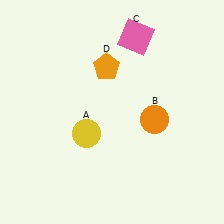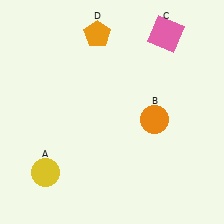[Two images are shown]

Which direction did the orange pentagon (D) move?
The orange pentagon (D) moved up.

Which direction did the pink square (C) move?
The pink square (C) moved right.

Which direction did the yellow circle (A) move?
The yellow circle (A) moved left.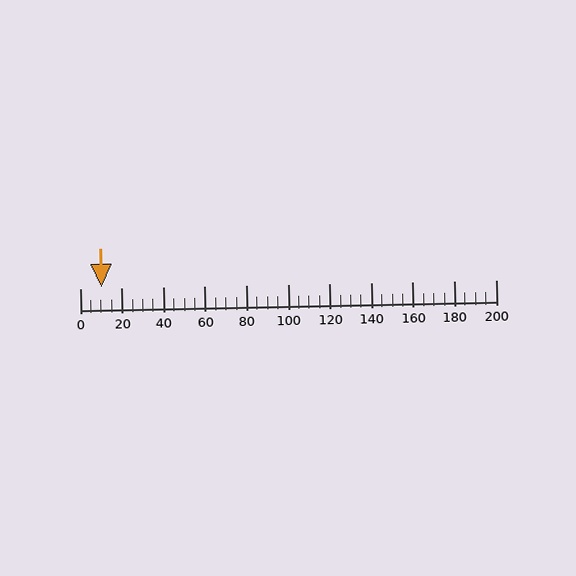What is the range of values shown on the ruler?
The ruler shows values from 0 to 200.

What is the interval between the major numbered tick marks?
The major tick marks are spaced 20 units apart.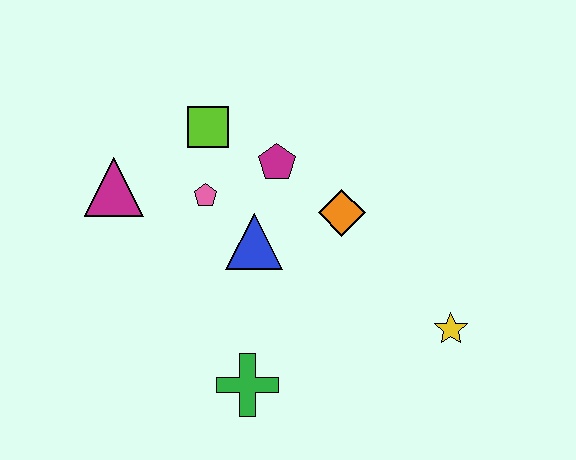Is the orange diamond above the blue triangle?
Yes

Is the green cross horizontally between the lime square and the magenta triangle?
No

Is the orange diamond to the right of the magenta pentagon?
Yes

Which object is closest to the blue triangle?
The pink pentagon is closest to the blue triangle.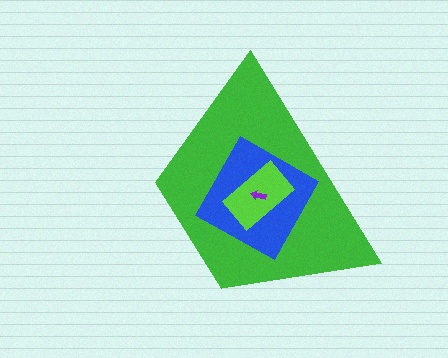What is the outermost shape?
The green trapezoid.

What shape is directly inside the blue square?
The lime rectangle.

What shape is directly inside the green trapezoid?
The blue square.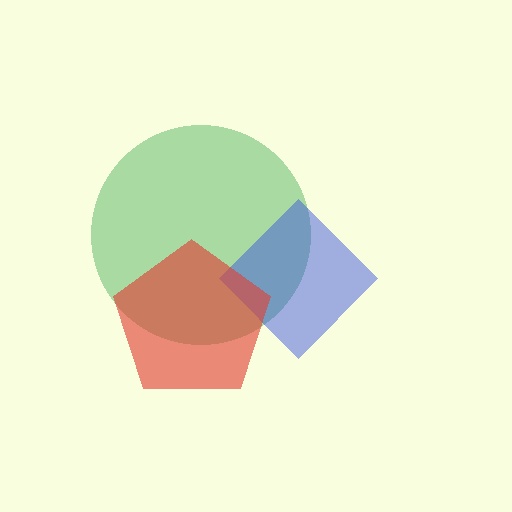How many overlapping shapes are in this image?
There are 3 overlapping shapes in the image.